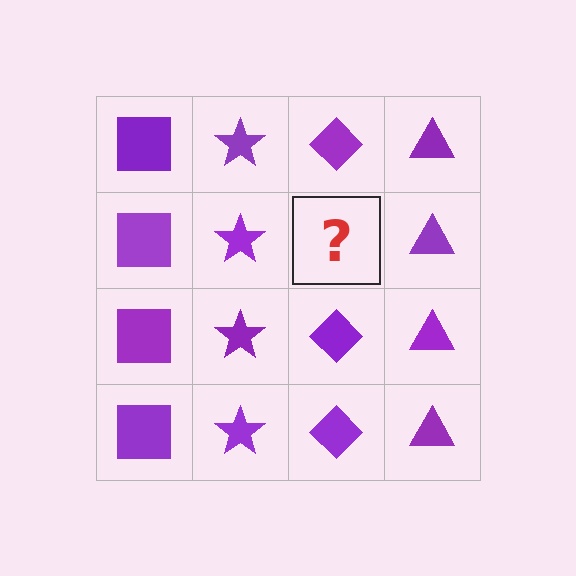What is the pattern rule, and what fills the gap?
The rule is that each column has a consistent shape. The gap should be filled with a purple diamond.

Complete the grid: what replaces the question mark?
The question mark should be replaced with a purple diamond.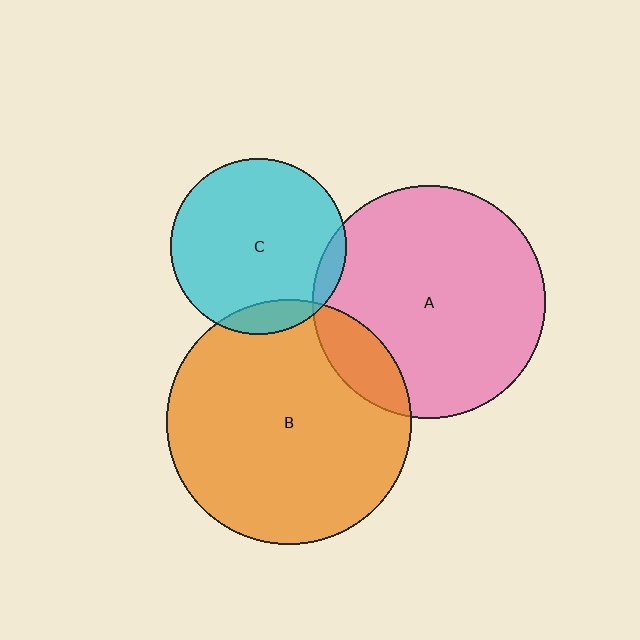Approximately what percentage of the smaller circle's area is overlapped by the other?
Approximately 5%.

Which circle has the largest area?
Circle B (orange).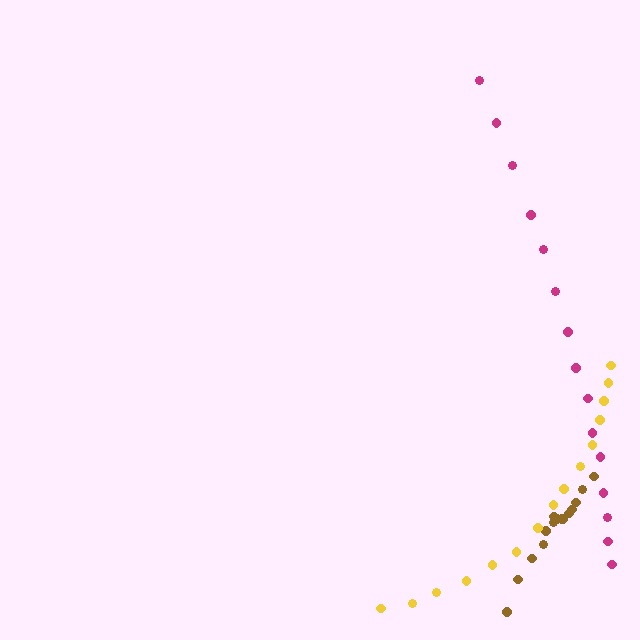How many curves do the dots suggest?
There are 3 distinct paths.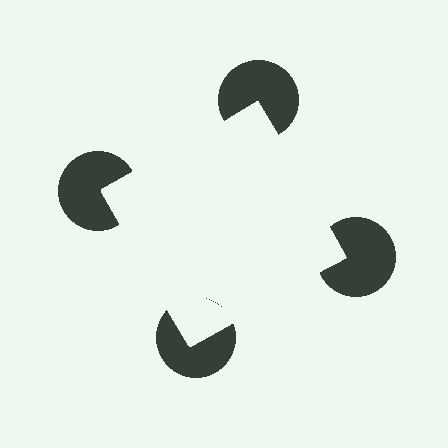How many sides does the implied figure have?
4 sides.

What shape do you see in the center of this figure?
An illusory square — its edges are inferred from the aligned wedge cuts in the pac-man discs, not physically drawn.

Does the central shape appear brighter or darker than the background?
It typically appears slightly brighter than the background, even though no actual brightness change is drawn.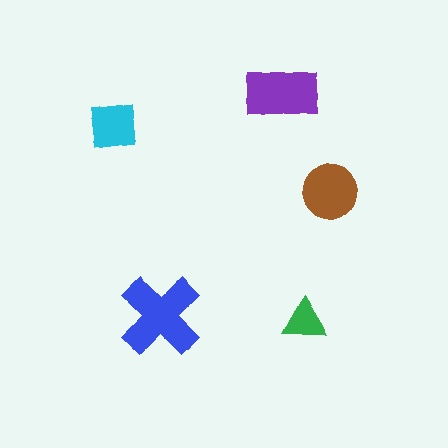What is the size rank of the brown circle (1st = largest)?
3rd.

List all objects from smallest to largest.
The green triangle, the cyan square, the brown circle, the purple rectangle, the blue cross.